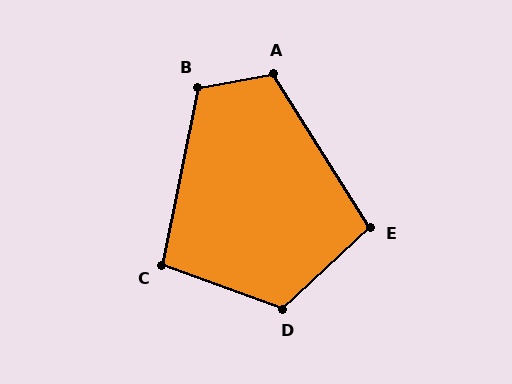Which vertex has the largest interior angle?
D, at approximately 118 degrees.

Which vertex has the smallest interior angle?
C, at approximately 98 degrees.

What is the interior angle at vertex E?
Approximately 100 degrees (obtuse).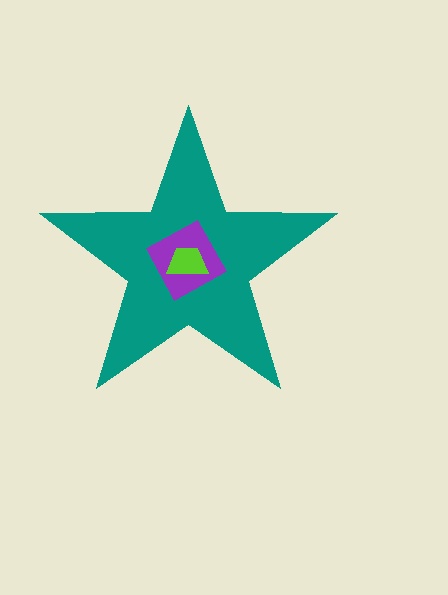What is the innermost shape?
The lime trapezoid.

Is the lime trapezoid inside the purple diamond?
Yes.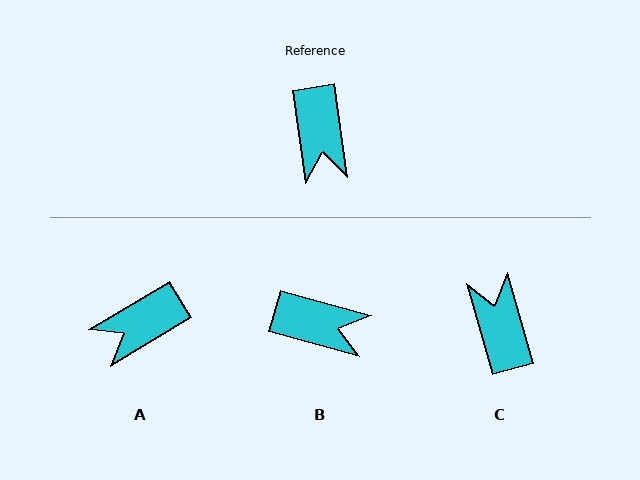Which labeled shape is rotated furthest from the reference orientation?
C, about 173 degrees away.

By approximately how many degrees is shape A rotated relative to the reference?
Approximately 67 degrees clockwise.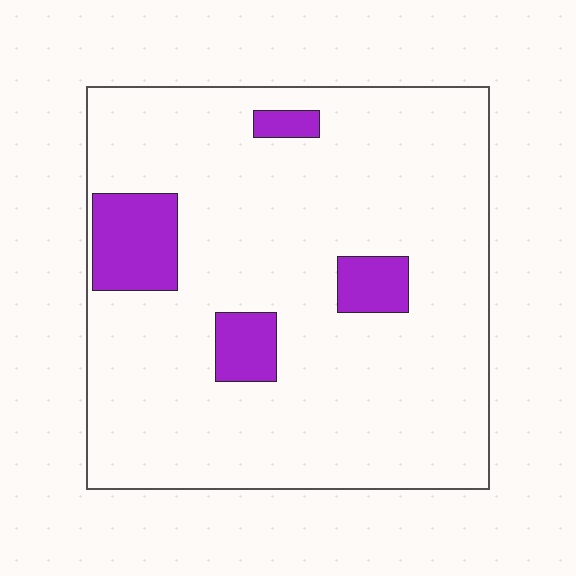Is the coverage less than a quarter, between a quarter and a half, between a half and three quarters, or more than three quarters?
Less than a quarter.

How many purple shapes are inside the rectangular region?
4.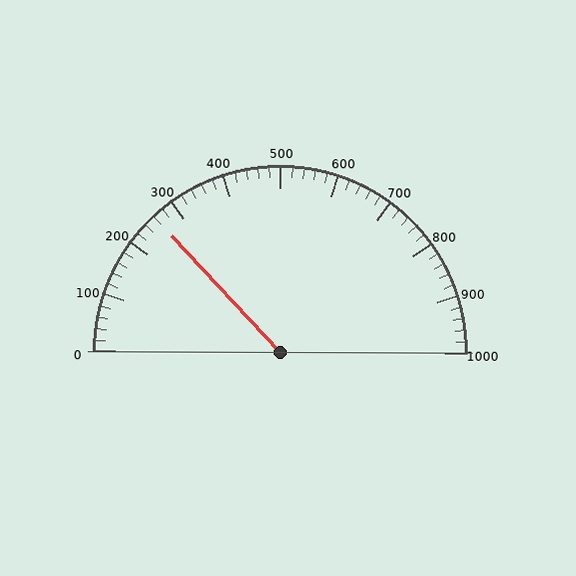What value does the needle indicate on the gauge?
The needle indicates approximately 260.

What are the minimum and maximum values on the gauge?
The gauge ranges from 0 to 1000.